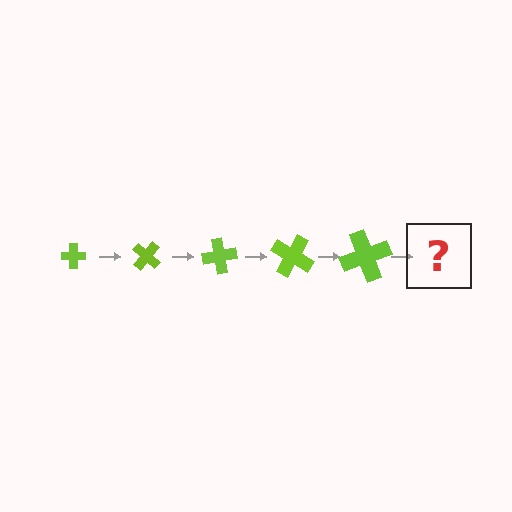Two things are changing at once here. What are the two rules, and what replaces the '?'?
The two rules are that the cross grows larger each step and it rotates 40 degrees each step. The '?' should be a cross, larger than the previous one and rotated 200 degrees from the start.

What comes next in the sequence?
The next element should be a cross, larger than the previous one and rotated 200 degrees from the start.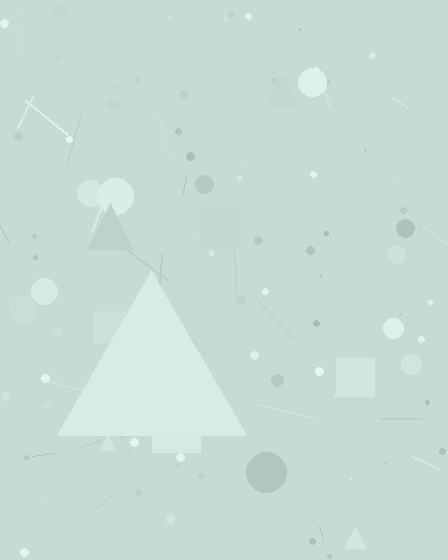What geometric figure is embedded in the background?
A triangle is embedded in the background.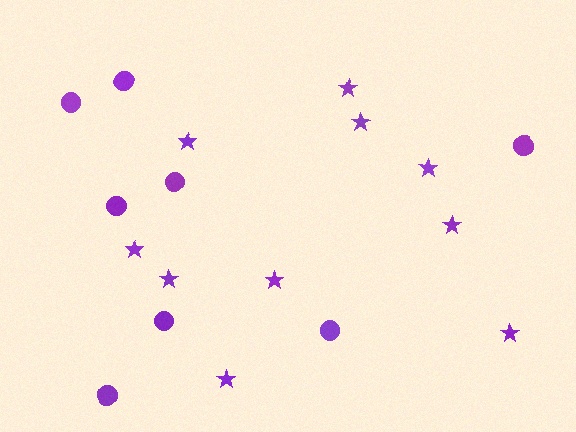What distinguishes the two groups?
There are 2 groups: one group of stars (10) and one group of circles (8).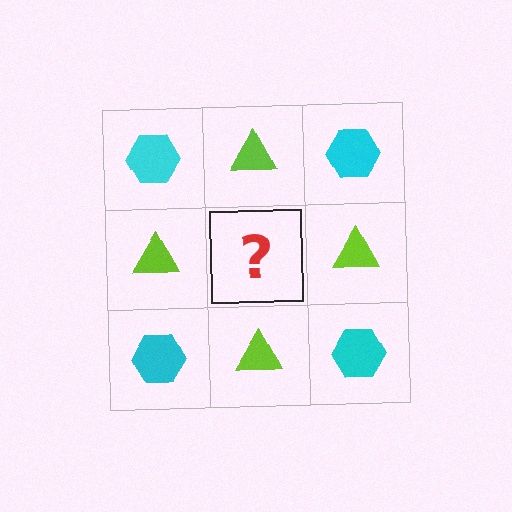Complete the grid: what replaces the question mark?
The question mark should be replaced with a cyan hexagon.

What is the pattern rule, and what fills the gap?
The rule is that it alternates cyan hexagon and lime triangle in a checkerboard pattern. The gap should be filled with a cyan hexagon.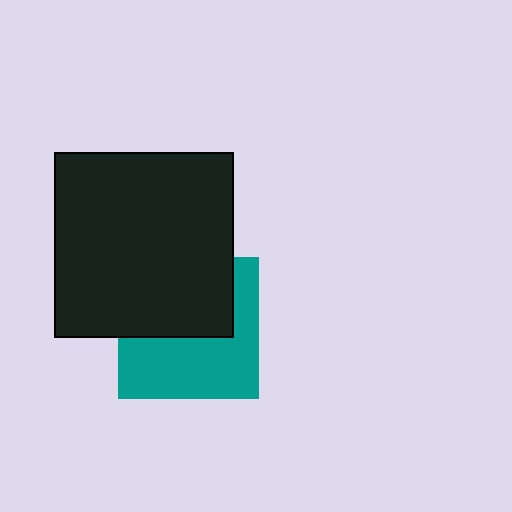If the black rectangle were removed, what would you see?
You would see the complete teal square.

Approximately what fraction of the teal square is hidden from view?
Roughly 46% of the teal square is hidden behind the black rectangle.